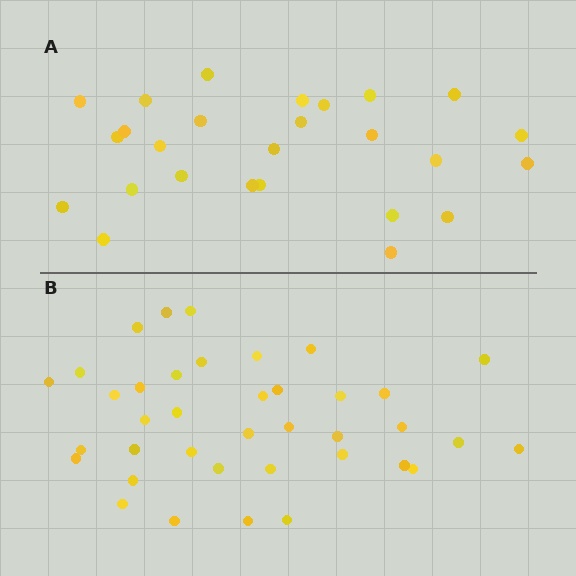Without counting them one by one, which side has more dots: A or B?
Region B (the bottom region) has more dots.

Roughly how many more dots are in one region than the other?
Region B has roughly 12 or so more dots than region A.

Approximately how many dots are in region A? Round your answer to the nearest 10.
About 30 dots. (The exact count is 26, which rounds to 30.)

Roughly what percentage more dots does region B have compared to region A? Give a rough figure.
About 45% more.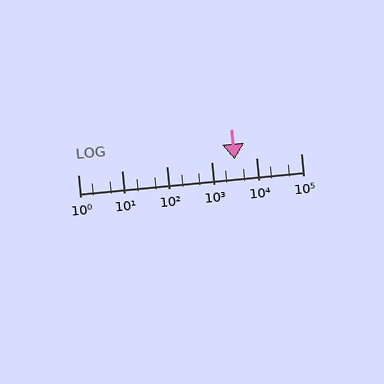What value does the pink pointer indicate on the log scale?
The pointer indicates approximately 3300.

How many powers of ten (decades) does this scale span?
The scale spans 5 decades, from 1 to 100000.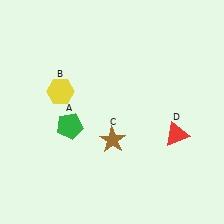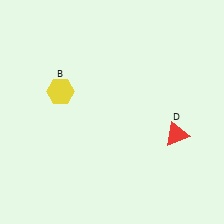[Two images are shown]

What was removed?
The green pentagon (A), the brown star (C) were removed in Image 2.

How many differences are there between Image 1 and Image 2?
There are 2 differences between the two images.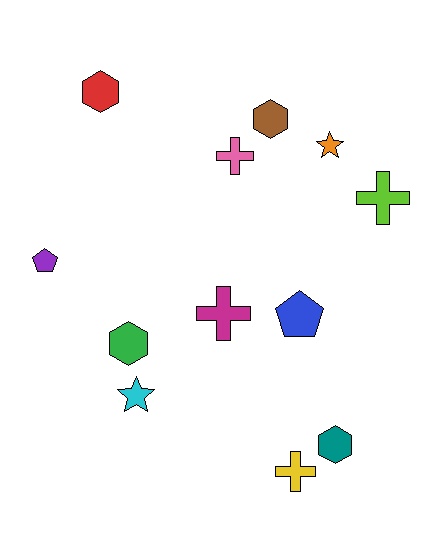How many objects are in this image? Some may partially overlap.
There are 12 objects.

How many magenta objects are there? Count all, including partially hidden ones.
There is 1 magenta object.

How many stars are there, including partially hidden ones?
There are 2 stars.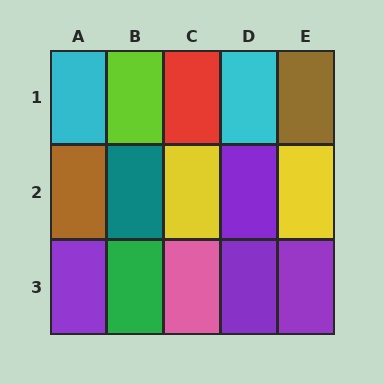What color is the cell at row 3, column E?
Purple.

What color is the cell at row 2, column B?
Teal.